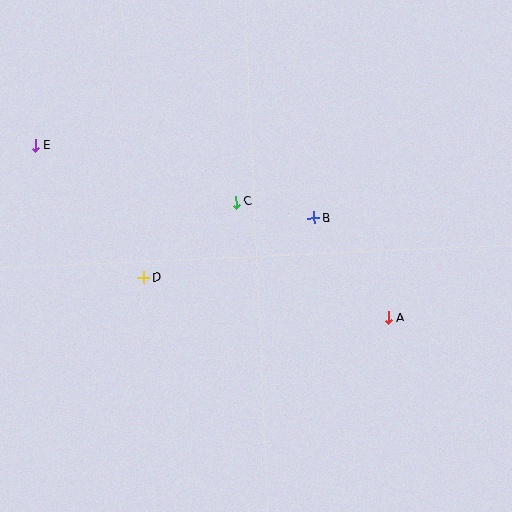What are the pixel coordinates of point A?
Point A is at (388, 318).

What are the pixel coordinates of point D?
Point D is at (144, 278).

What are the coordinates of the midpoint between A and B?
The midpoint between A and B is at (351, 268).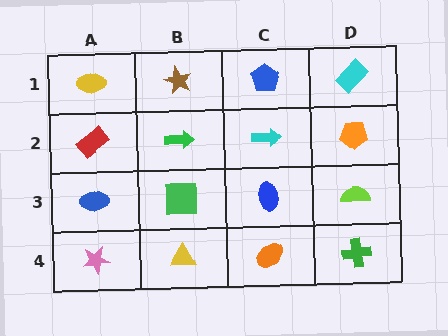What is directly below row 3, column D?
A green cross.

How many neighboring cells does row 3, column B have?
4.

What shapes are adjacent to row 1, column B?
A green arrow (row 2, column B), a yellow ellipse (row 1, column A), a blue pentagon (row 1, column C).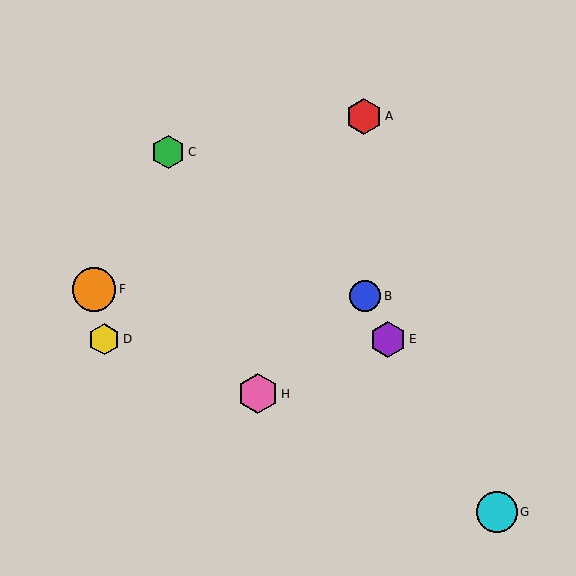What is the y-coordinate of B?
Object B is at y≈296.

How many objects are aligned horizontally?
2 objects (D, E) are aligned horizontally.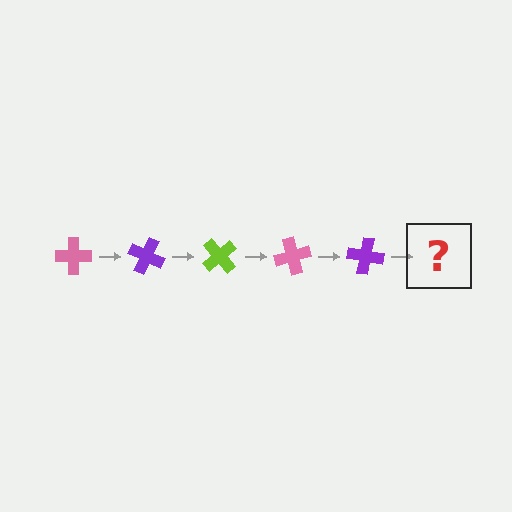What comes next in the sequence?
The next element should be a lime cross, rotated 125 degrees from the start.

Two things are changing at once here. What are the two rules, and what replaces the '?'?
The two rules are that it rotates 25 degrees each step and the color cycles through pink, purple, and lime. The '?' should be a lime cross, rotated 125 degrees from the start.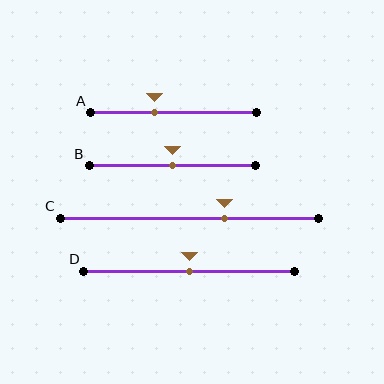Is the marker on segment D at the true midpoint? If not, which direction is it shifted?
Yes, the marker on segment D is at the true midpoint.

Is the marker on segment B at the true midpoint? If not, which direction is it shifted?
Yes, the marker on segment B is at the true midpoint.